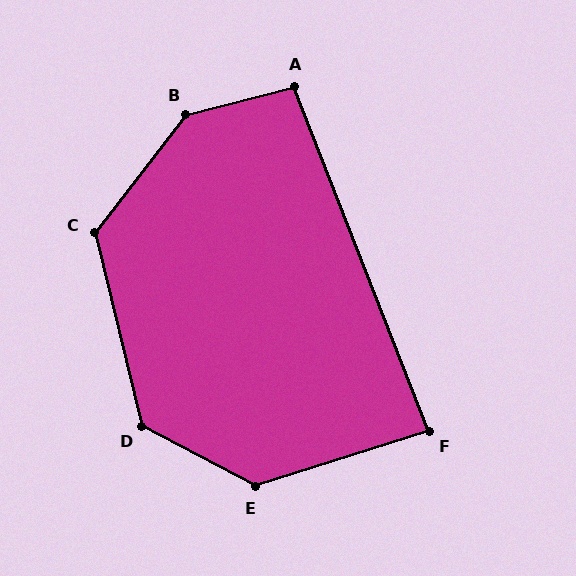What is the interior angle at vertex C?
Approximately 129 degrees (obtuse).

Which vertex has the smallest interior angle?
F, at approximately 86 degrees.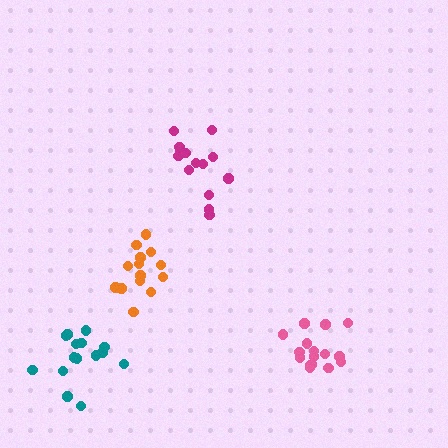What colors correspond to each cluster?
The clusters are colored: magenta, pink, teal, orange.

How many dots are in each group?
Group 1: 14 dots, Group 2: 16 dots, Group 3: 15 dots, Group 4: 14 dots (59 total).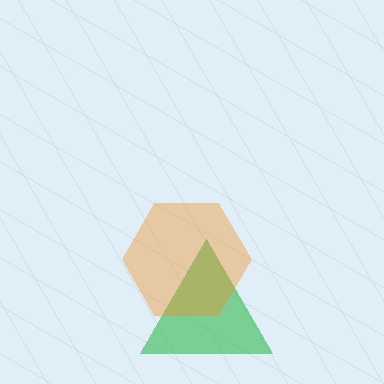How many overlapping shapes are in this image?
There are 2 overlapping shapes in the image.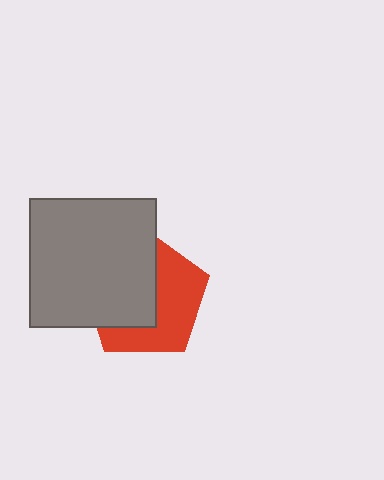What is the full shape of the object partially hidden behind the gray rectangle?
The partially hidden object is a red pentagon.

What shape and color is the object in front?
The object in front is a gray rectangle.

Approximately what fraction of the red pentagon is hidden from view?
Roughly 51% of the red pentagon is hidden behind the gray rectangle.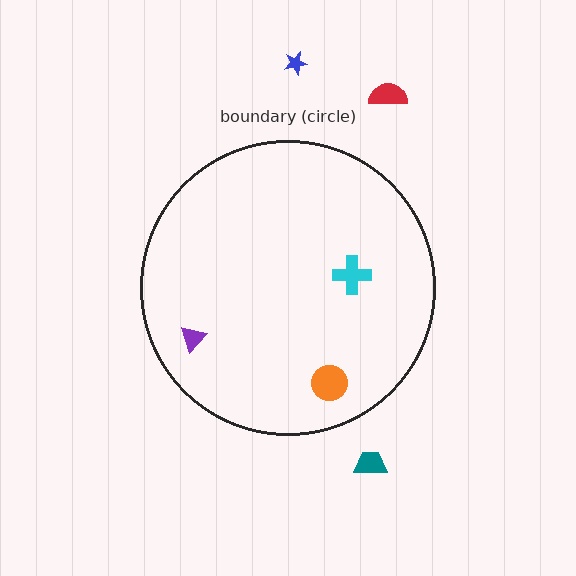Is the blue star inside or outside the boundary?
Outside.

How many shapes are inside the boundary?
3 inside, 3 outside.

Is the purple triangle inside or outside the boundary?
Inside.